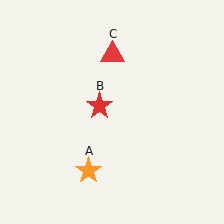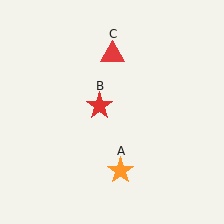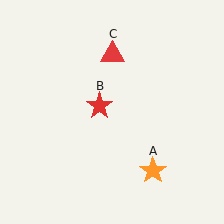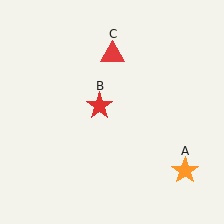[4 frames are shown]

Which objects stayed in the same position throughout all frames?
Red star (object B) and red triangle (object C) remained stationary.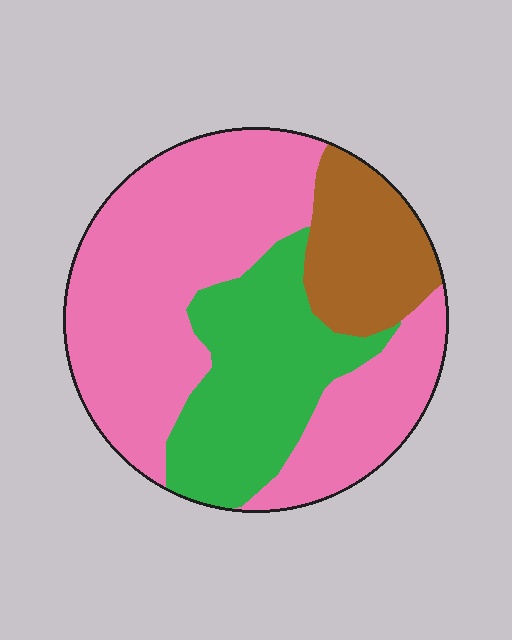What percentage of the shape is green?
Green covers roughly 25% of the shape.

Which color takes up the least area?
Brown, at roughly 15%.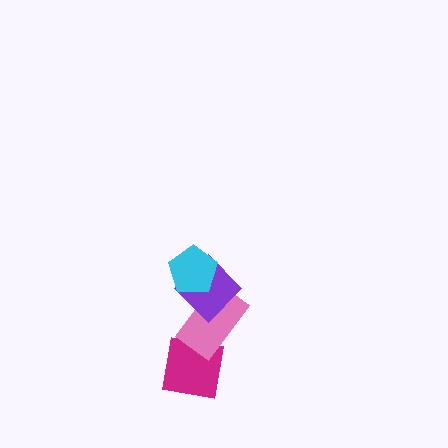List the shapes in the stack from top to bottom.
From top to bottom: the cyan pentagon, the purple diamond, the pink rectangle, the magenta square.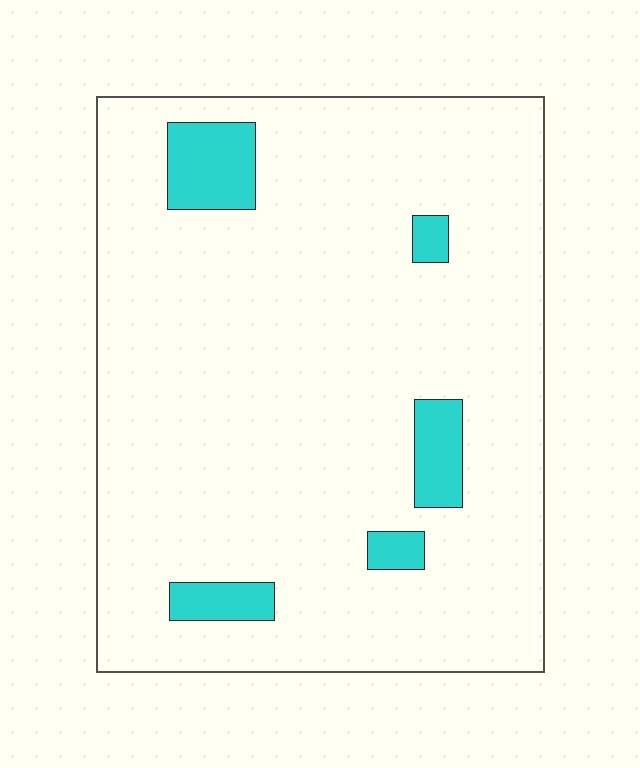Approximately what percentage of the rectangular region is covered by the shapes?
Approximately 10%.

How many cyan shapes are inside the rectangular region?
5.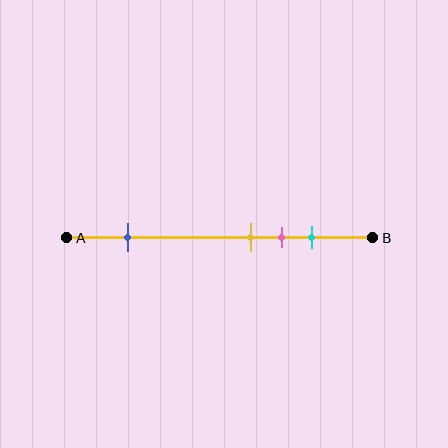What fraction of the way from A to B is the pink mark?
The pink mark is approximately 70% (0.7) of the way from A to B.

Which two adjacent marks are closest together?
The yellow and pink marks are the closest adjacent pair.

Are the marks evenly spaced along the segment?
No, the marks are not evenly spaced.